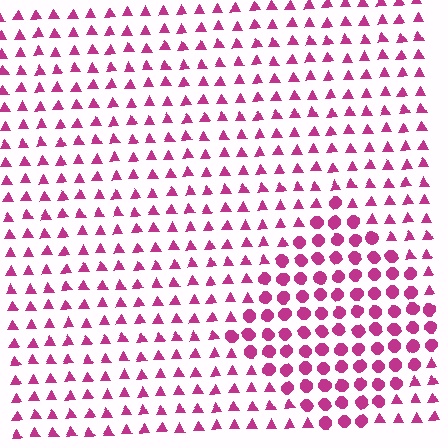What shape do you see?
I see a diamond.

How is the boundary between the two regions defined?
The boundary is defined by a change in element shape: circles inside vs. triangles outside. All elements share the same color and spacing.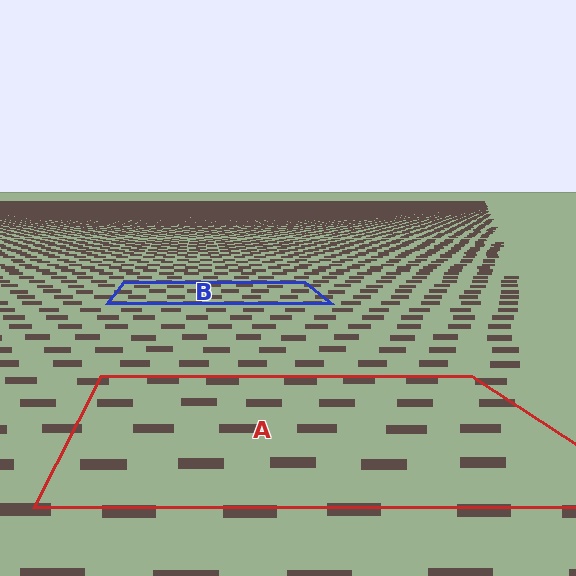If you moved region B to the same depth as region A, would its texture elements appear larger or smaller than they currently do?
They would appear larger. At a closer depth, the same texture elements are projected at a bigger on-screen size.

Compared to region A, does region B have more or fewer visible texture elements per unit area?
Region B has more texture elements per unit area — they are packed more densely because it is farther away.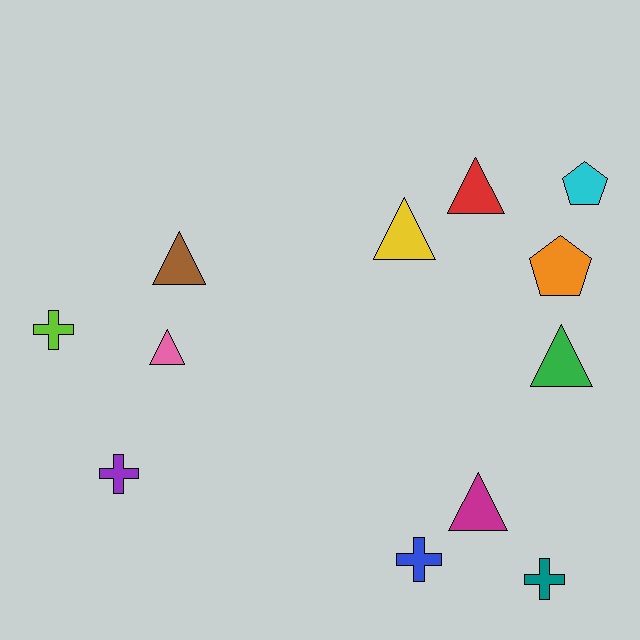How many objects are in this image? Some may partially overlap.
There are 12 objects.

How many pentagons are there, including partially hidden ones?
There are 2 pentagons.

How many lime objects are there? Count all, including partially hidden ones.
There is 1 lime object.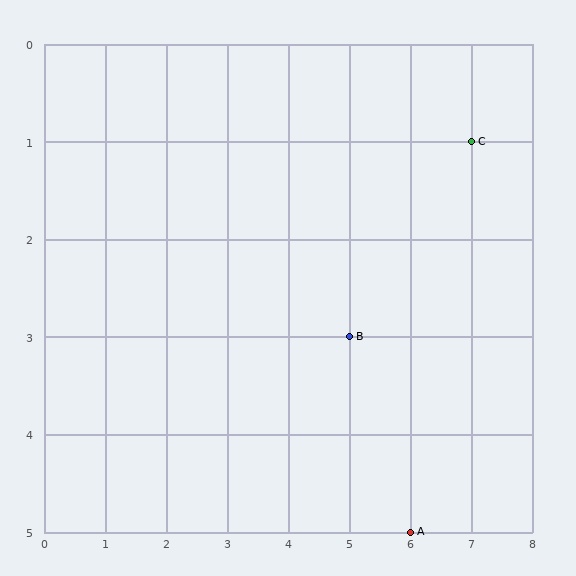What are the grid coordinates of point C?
Point C is at grid coordinates (7, 1).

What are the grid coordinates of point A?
Point A is at grid coordinates (6, 5).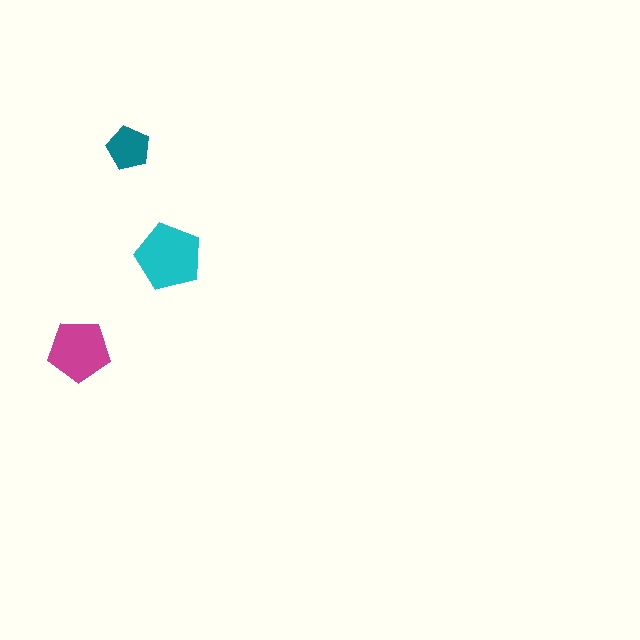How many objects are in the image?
There are 3 objects in the image.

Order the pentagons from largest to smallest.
the cyan one, the magenta one, the teal one.